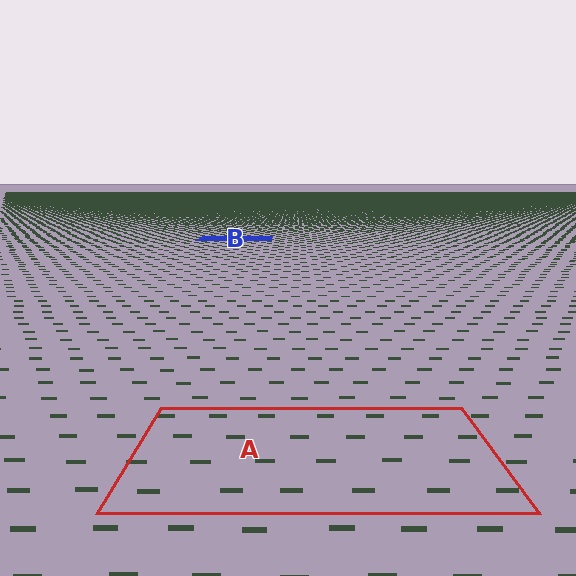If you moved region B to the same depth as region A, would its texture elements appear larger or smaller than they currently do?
They would appear larger. At a closer depth, the same texture elements are projected at a bigger on-screen size.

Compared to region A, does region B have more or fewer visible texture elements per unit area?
Region B has more texture elements per unit area — they are packed more densely because it is farther away.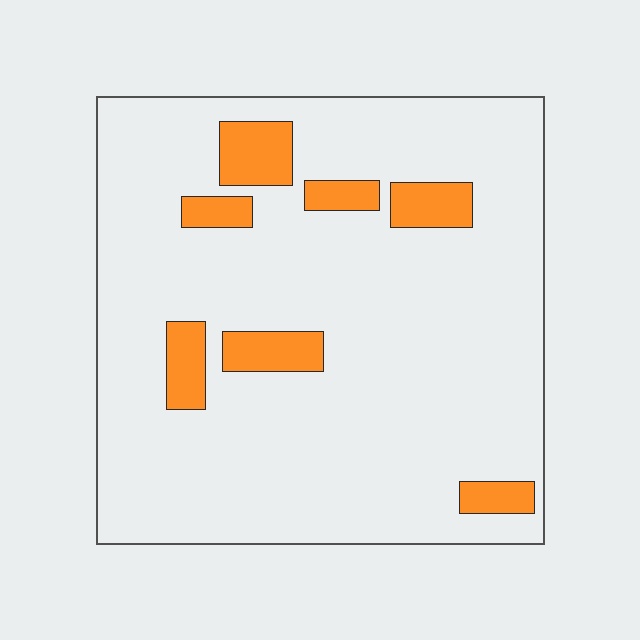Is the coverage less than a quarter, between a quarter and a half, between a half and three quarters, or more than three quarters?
Less than a quarter.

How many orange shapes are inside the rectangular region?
7.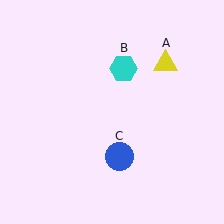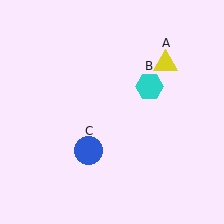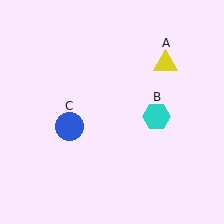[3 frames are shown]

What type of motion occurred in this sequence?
The cyan hexagon (object B), blue circle (object C) rotated clockwise around the center of the scene.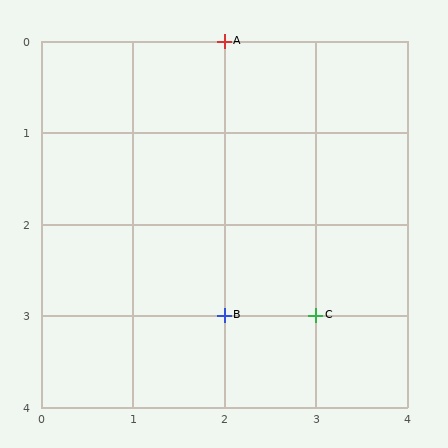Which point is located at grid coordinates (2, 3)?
Point B is at (2, 3).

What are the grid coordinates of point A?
Point A is at grid coordinates (2, 0).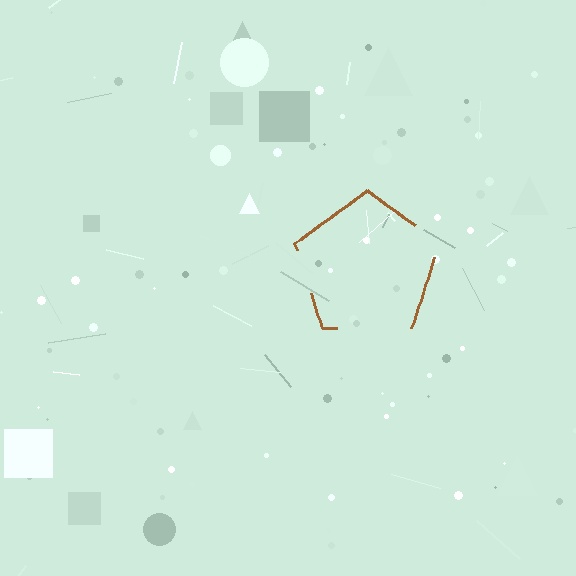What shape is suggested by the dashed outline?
The dashed outline suggests a pentagon.